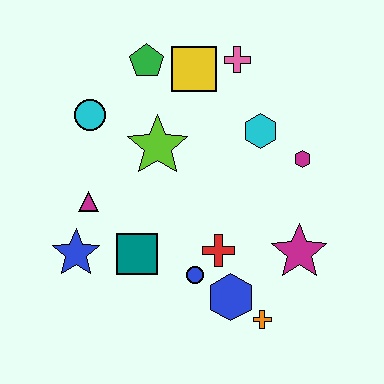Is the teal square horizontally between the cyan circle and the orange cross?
Yes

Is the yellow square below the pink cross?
Yes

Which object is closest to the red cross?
The blue circle is closest to the red cross.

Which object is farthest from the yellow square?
The orange cross is farthest from the yellow square.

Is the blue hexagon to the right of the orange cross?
No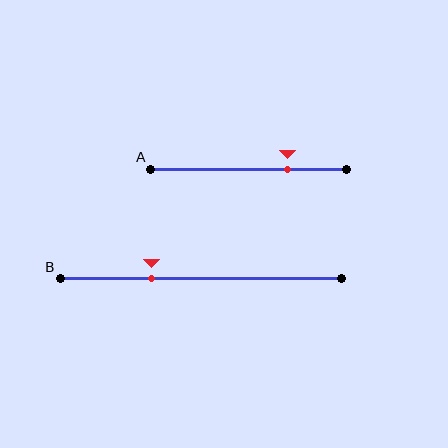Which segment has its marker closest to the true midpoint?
Segment B has its marker closest to the true midpoint.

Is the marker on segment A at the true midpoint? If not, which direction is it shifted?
No, the marker on segment A is shifted to the right by about 20% of the segment length.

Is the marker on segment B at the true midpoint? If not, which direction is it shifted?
No, the marker on segment B is shifted to the left by about 17% of the segment length.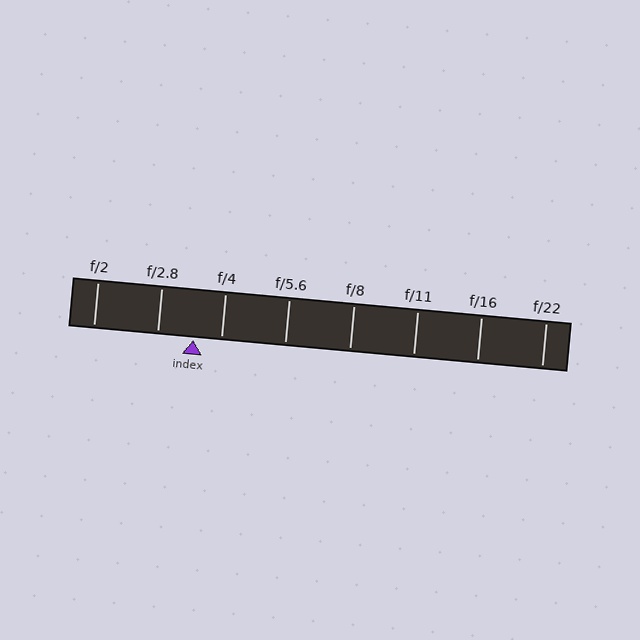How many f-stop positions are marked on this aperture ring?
There are 8 f-stop positions marked.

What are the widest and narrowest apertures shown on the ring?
The widest aperture shown is f/2 and the narrowest is f/22.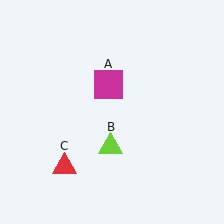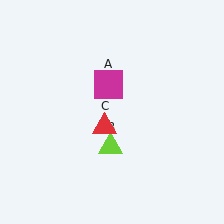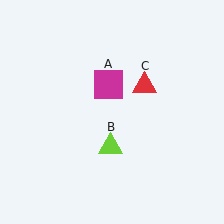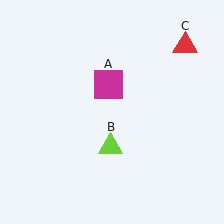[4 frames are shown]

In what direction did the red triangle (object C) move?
The red triangle (object C) moved up and to the right.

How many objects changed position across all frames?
1 object changed position: red triangle (object C).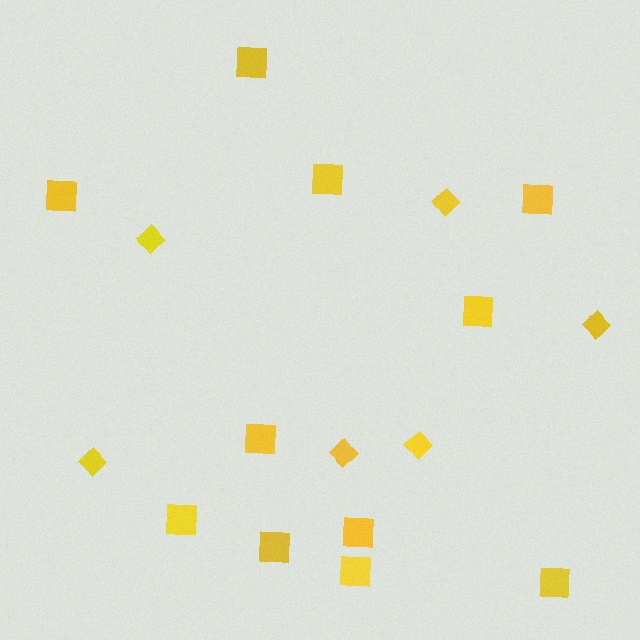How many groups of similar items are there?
There are 2 groups: one group of squares (11) and one group of diamonds (6).